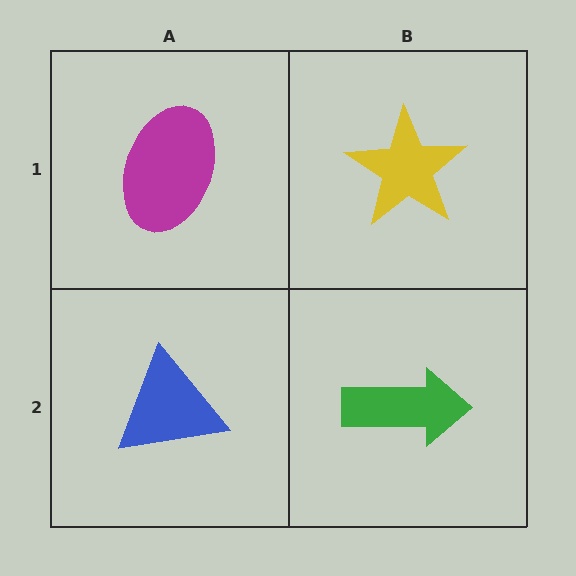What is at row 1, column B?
A yellow star.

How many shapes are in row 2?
2 shapes.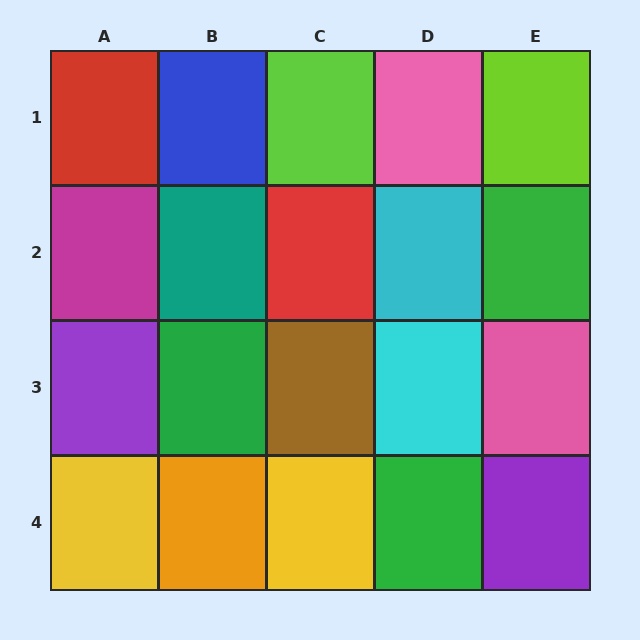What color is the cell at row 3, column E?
Pink.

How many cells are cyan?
2 cells are cyan.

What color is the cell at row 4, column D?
Green.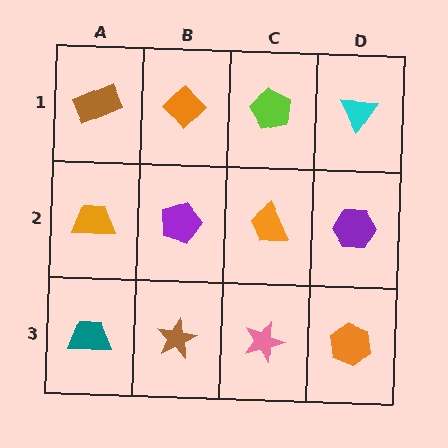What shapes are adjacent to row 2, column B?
An orange diamond (row 1, column B), a brown star (row 3, column B), an orange trapezoid (row 2, column A), an orange trapezoid (row 2, column C).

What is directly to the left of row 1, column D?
A lime pentagon.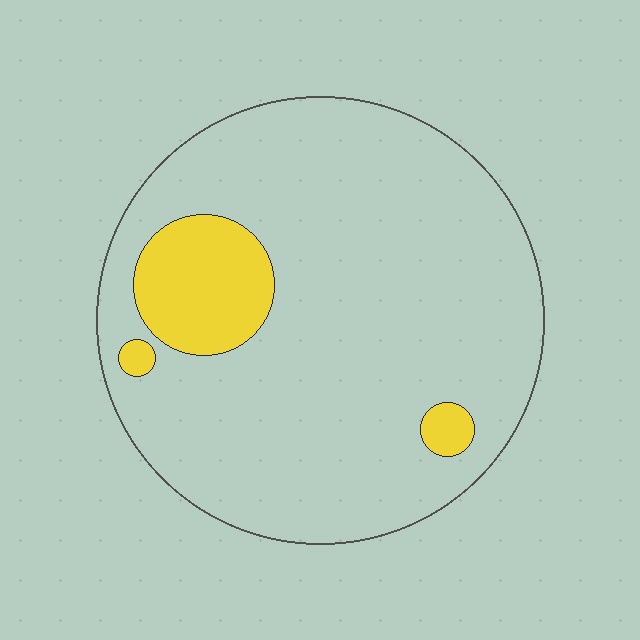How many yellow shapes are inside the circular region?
3.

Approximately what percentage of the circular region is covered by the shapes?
Approximately 10%.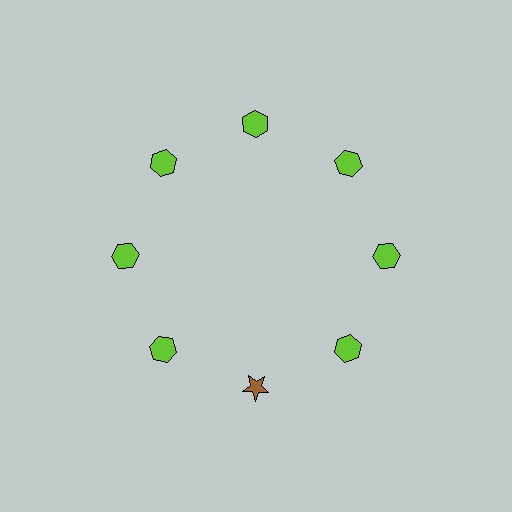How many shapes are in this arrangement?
There are 8 shapes arranged in a ring pattern.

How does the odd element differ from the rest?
It differs in both color (brown instead of lime) and shape (star instead of hexagon).